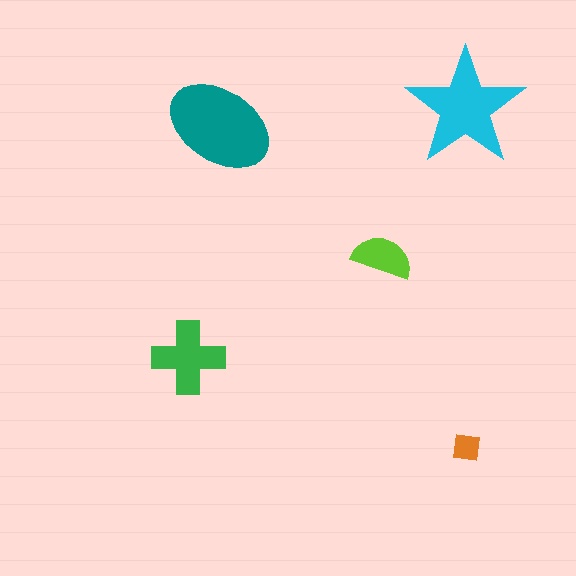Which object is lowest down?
The orange square is bottommost.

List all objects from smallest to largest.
The orange square, the lime semicircle, the green cross, the cyan star, the teal ellipse.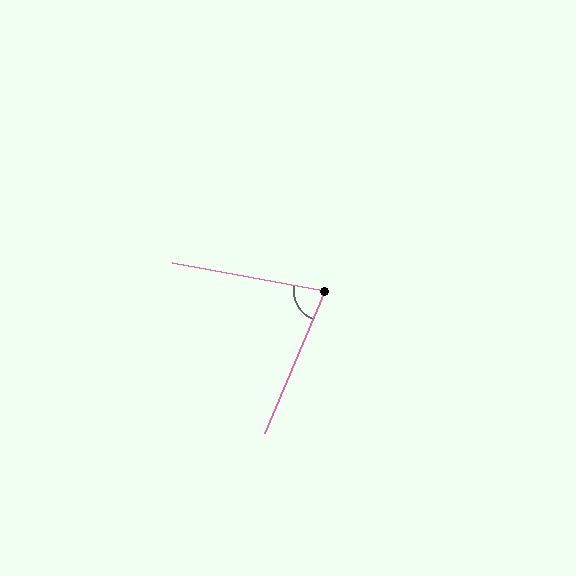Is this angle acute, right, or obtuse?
It is acute.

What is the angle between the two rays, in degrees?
Approximately 78 degrees.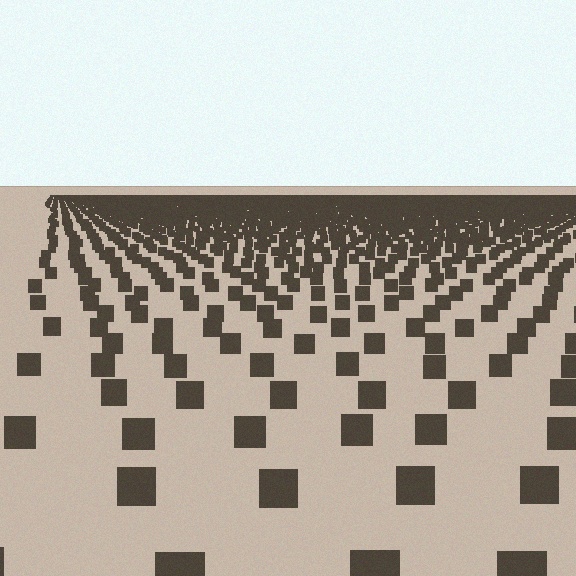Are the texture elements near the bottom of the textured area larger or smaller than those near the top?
Larger. Near the bottom, elements are closer to the viewer and appear at a bigger on-screen size.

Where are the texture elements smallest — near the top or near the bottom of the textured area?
Near the top.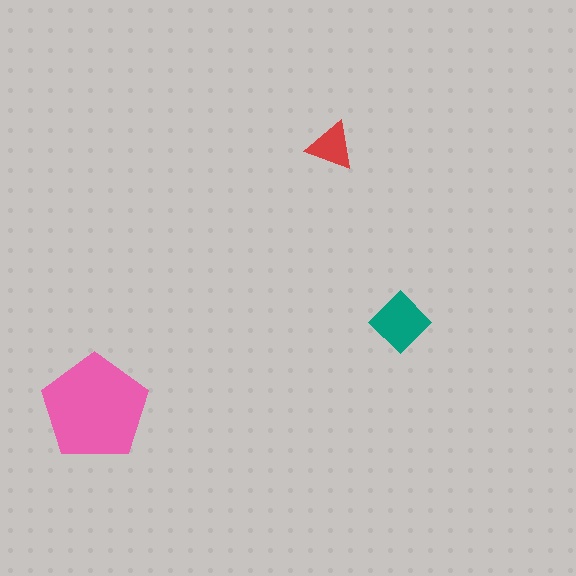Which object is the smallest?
The red triangle.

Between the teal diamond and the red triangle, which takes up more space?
The teal diamond.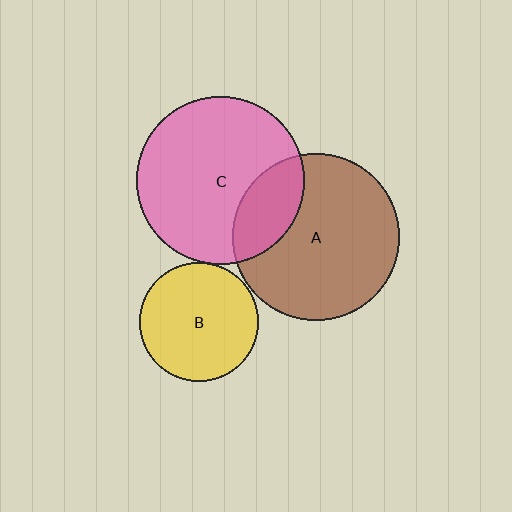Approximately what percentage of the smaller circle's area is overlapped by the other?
Approximately 5%.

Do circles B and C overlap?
Yes.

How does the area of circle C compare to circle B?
Approximately 2.0 times.